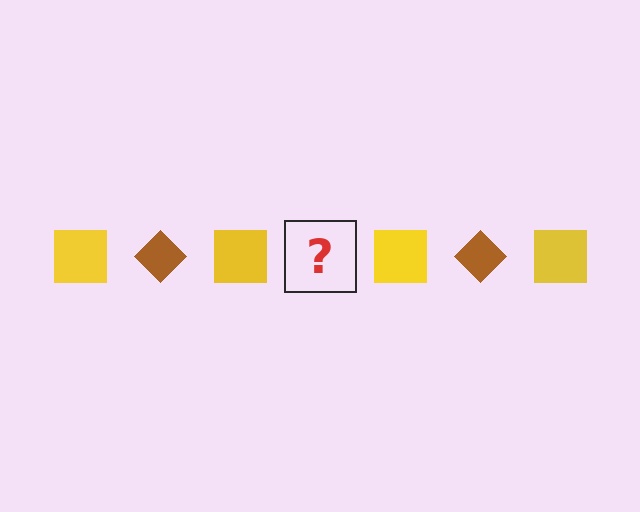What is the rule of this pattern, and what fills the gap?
The rule is that the pattern alternates between yellow square and brown diamond. The gap should be filled with a brown diamond.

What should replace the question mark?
The question mark should be replaced with a brown diamond.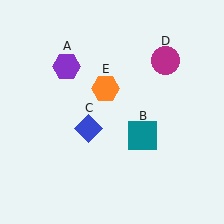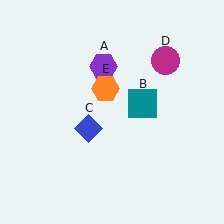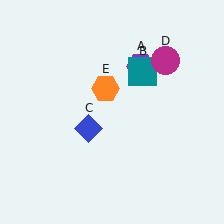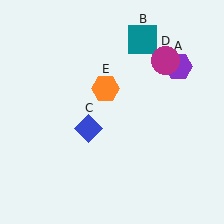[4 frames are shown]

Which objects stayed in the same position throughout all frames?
Blue diamond (object C) and magenta circle (object D) and orange hexagon (object E) remained stationary.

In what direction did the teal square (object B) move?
The teal square (object B) moved up.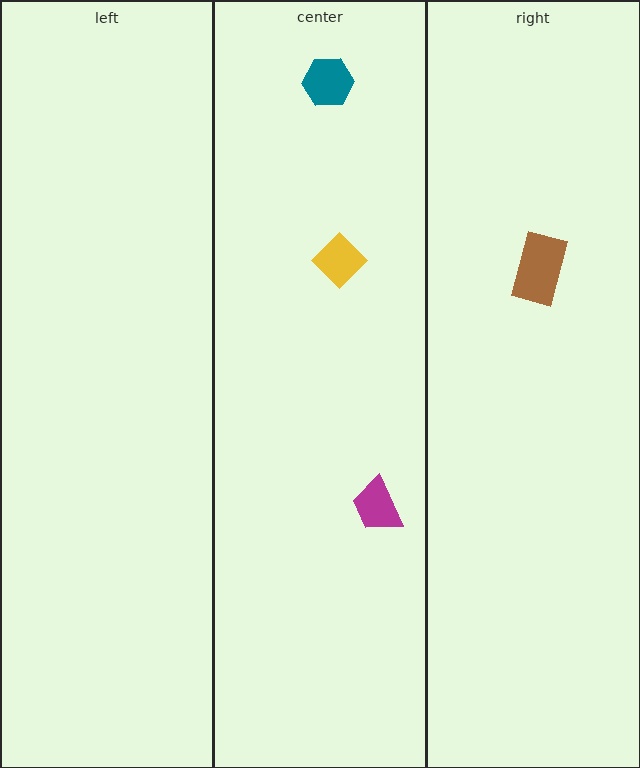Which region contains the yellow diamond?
The center region.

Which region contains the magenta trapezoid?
The center region.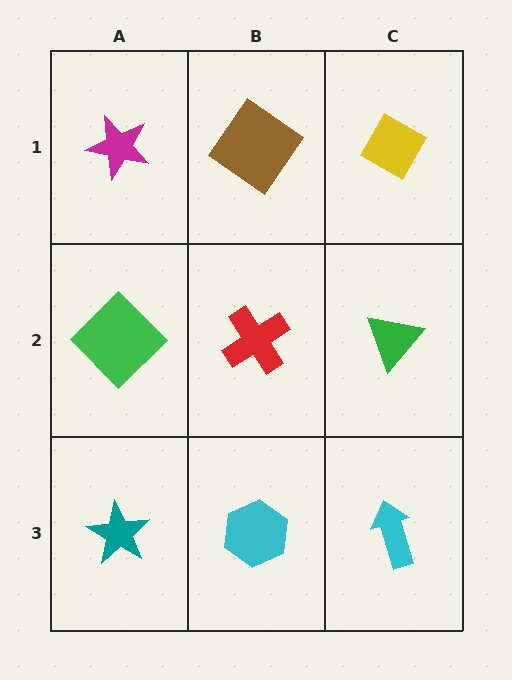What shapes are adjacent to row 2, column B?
A brown diamond (row 1, column B), a cyan hexagon (row 3, column B), a green diamond (row 2, column A), a green triangle (row 2, column C).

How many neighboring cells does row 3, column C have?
2.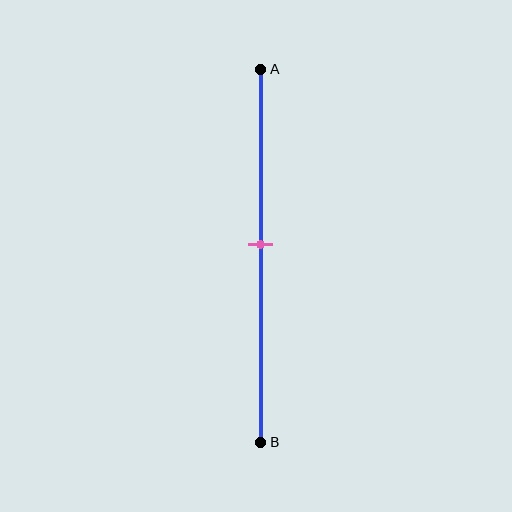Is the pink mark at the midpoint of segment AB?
Yes, the mark is approximately at the midpoint.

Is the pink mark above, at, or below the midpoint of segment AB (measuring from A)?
The pink mark is approximately at the midpoint of segment AB.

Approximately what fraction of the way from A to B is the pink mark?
The pink mark is approximately 45% of the way from A to B.